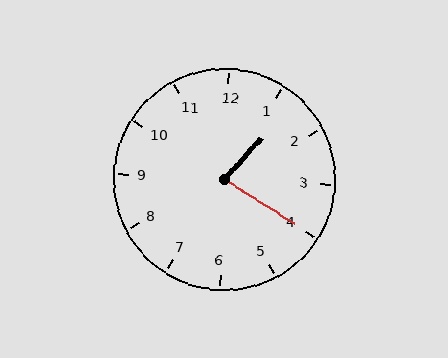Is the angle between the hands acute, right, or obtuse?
It is acute.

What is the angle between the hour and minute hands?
Approximately 80 degrees.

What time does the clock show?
1:20.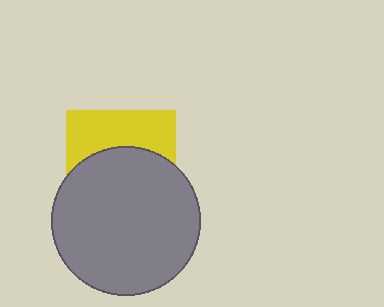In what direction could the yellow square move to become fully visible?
The yellow square could move up. That would shift it out from behind the gray circle entirely.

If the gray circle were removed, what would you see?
You would see the complete yellow square.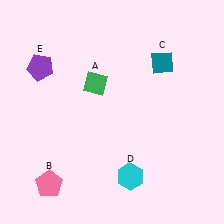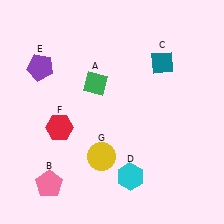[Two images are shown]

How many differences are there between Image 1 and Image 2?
There are 2 differences between the two images.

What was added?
A red hexagon (F), a yellow circle (G) were added in Image 2.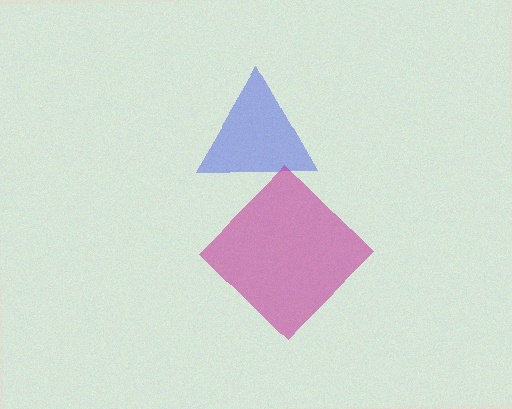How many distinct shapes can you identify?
There are 2 distinct shapes: a blue triangle, a magenta diamond.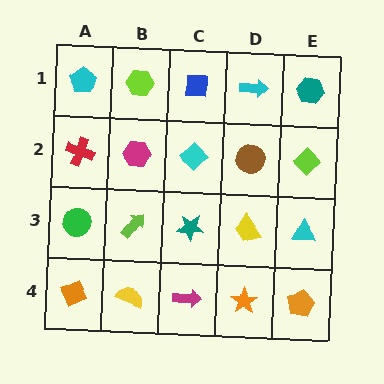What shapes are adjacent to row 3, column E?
A lime diamond (row 2, column E), an orange pentagon (row 4, column E), a yellow trapezoid (row 3, column D).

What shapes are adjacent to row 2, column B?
A lime hexagon (row 1, column B), a lime arrow (row 3, column B), a red cross (row 2, column A), a cyan diamond (row 2, column C).